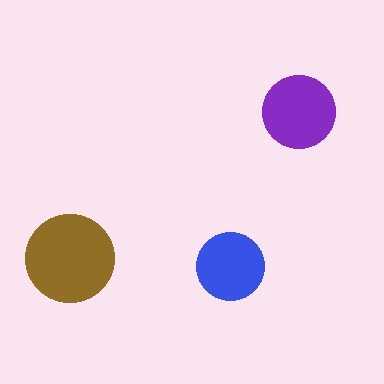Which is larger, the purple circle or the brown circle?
The brown one.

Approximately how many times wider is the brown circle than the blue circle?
About 1.5 times wider.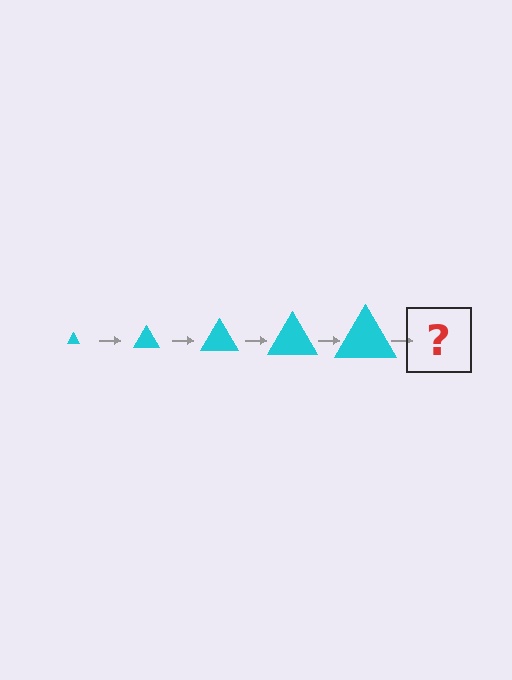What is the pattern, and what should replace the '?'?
The pattern is that the triangle gets progressively larger each step. The '?' should be a cyan triangle, larger than the previous one.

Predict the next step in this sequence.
The next step is a cyan triangle, larger than the previous one.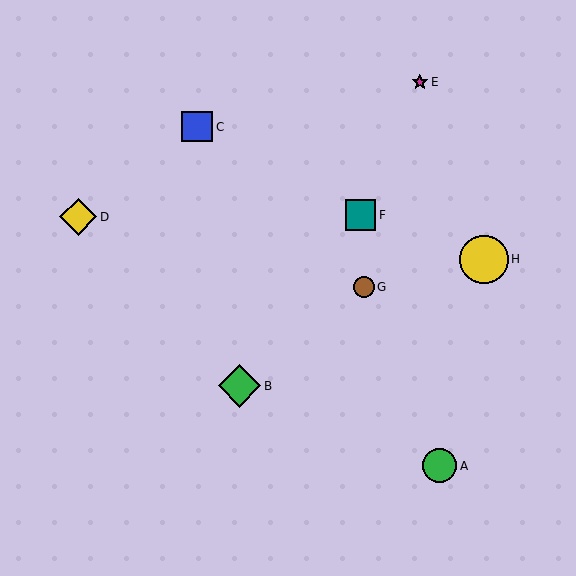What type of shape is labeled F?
Shape F is a teal square.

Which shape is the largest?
The yellow circle (labeled H) is the largest.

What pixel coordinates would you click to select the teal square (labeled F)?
Click at (360, 215) to select the teal square F.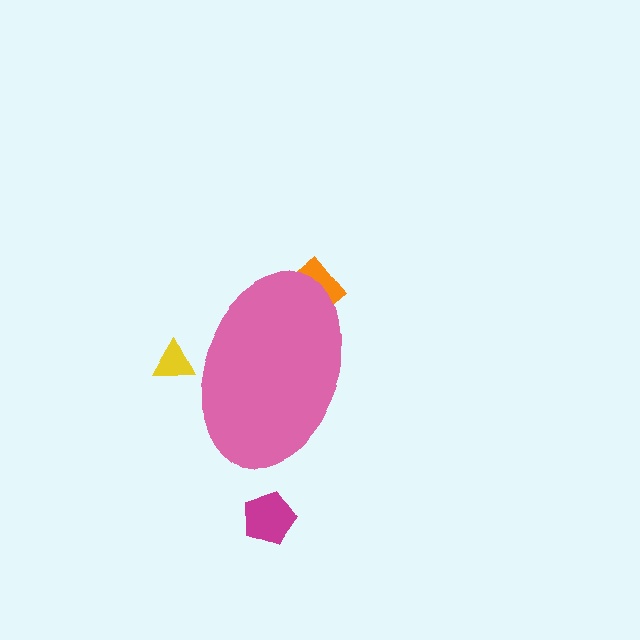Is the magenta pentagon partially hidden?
No, the magenta pentagon is fully visible.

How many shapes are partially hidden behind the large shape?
2 shapes are partially hidden.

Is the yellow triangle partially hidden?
Yes, the yellow triangle is partially hidden behind the pink ellipse.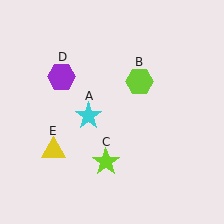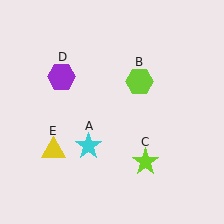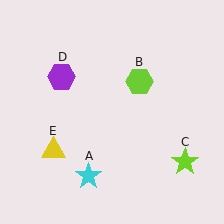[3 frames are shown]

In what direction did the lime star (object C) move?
The lime star (object C) moved right.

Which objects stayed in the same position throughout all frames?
Lime hexagon (object B) and purple hexagon (object D) and yellow triangle (object E) remained stationary.